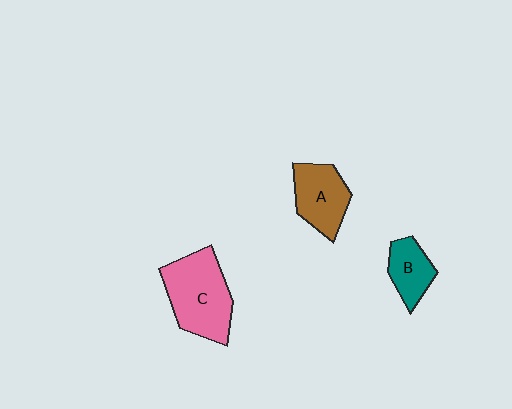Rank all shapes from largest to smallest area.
From largest to smallest: C (pink), A (brown), B (teal).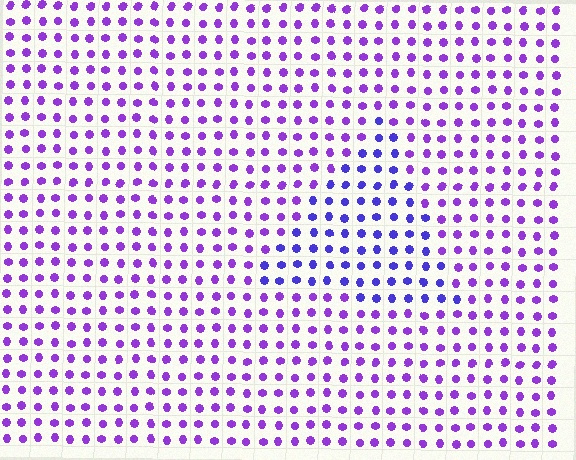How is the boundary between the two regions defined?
The boundary is defined purely by a slight shift in hue (about 30 degrees). Spacing, size, and orientation are identical on both sides.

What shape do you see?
I see a triangle.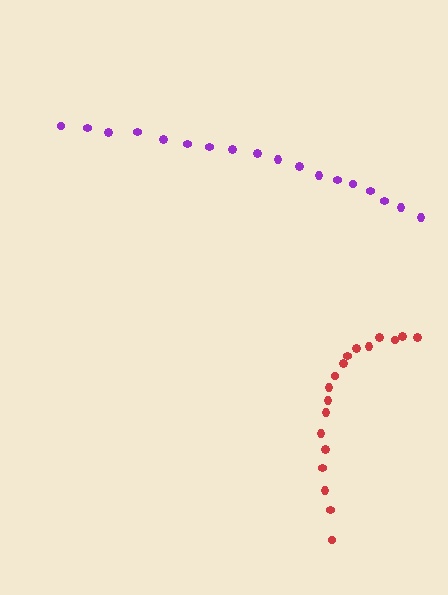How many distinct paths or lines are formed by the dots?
There are 2 distinct paths.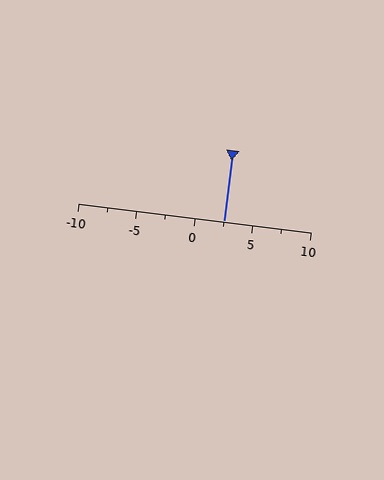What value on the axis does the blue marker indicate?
The marker indicates approximately 2.5.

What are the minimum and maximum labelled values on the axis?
The axis runs from -10 to 10.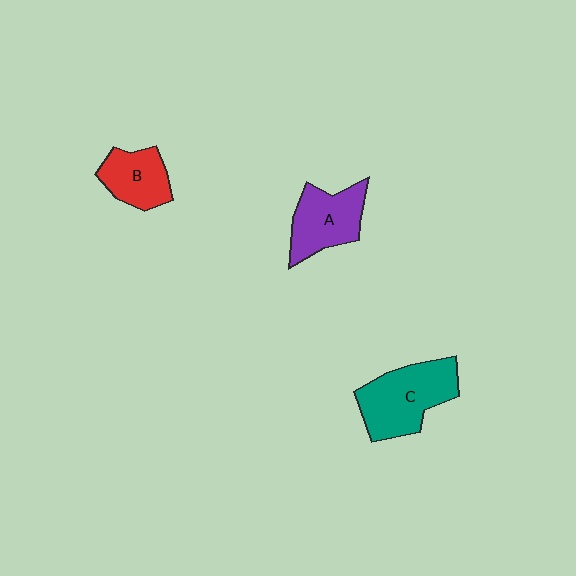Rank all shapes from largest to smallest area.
From largest to smallest: C (teal), A (purple), B (red).